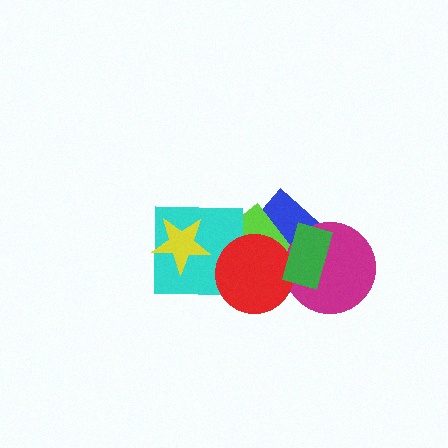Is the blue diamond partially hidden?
Yes, it is partially covered by another shape.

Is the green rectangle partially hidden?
No, no other shape covers it.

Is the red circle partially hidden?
Yes, it is partially covered by another shape.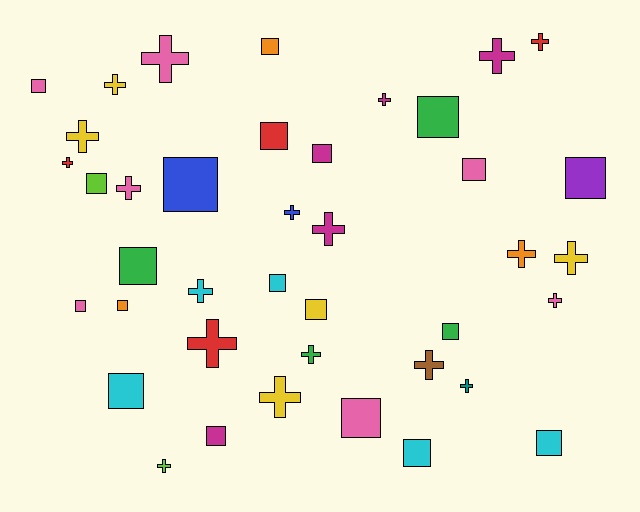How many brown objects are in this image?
There is 1 brown object.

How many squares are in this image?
There are 20 squares.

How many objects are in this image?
There are 40 objects.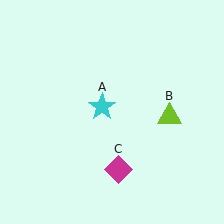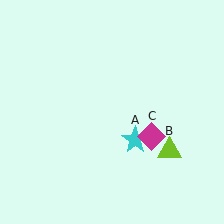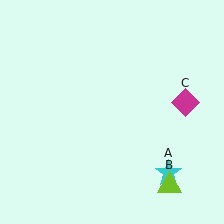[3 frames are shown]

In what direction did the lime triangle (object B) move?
The lime triangle (object B) moved down.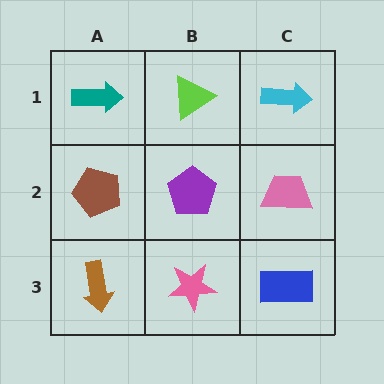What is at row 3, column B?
A pink star.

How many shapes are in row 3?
3 shapes.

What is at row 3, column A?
A brown arrow.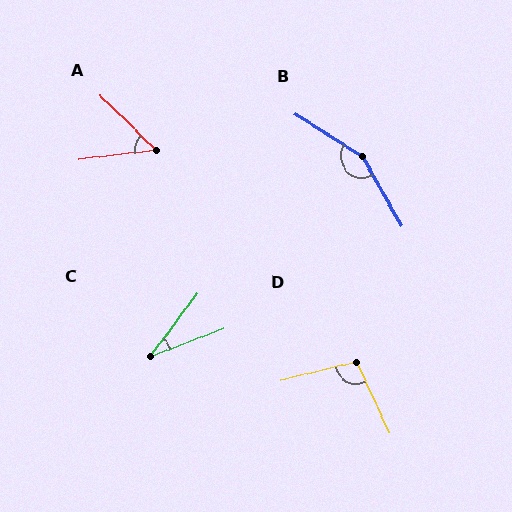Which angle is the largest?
B, at approximately 151 degrees.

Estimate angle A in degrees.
Approximately 52 degrees.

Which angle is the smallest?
C, at approximately 31 degrees.